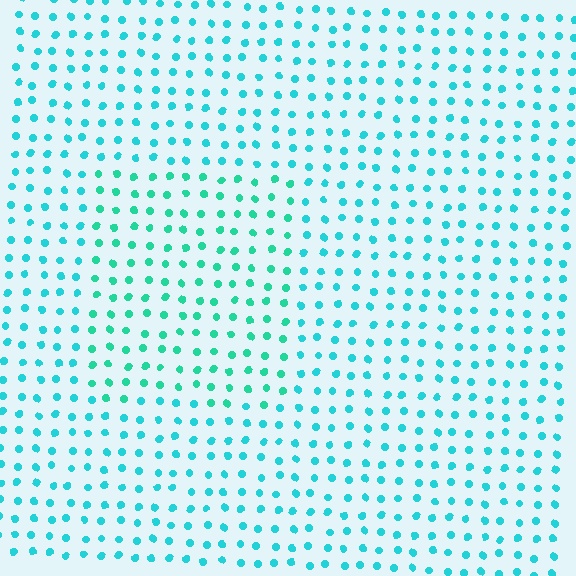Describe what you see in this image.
The image is filled with small cyan elements in a uniform arrangement. A rectangle-shaped region is visible where the elements are tinted to a slightly different hue, forming a subtle color boundary.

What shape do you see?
I see a rectangle.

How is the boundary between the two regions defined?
The boundary is defined purely by a slight shift in hue (about 22 degrees). Spacing, size, and orientation are identical on both sides.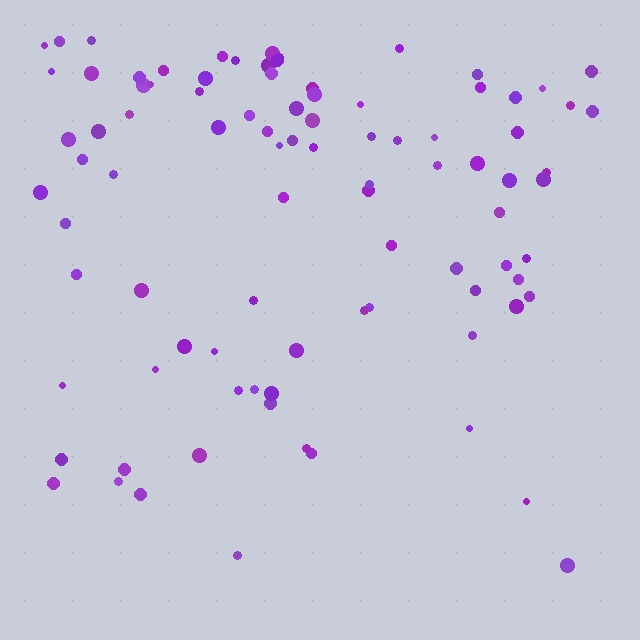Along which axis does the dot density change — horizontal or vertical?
Vertical.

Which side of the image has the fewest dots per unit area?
The bottom.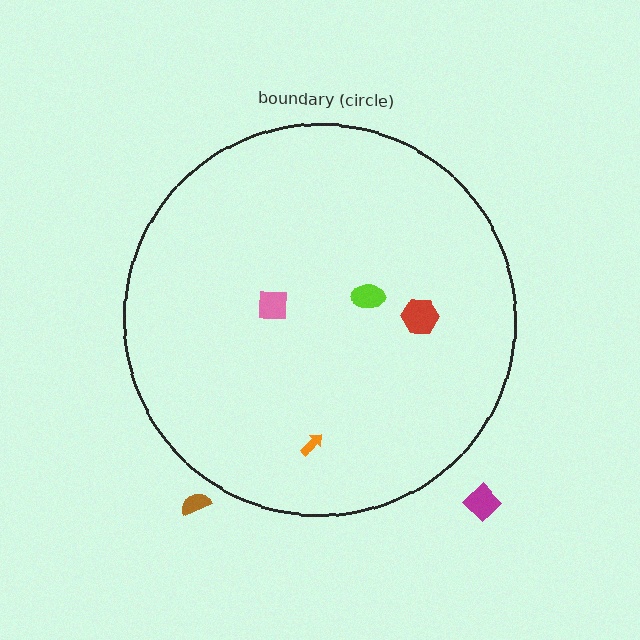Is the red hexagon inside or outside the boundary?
Inside.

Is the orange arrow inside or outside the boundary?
Inside.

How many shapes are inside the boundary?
4 inside, 2 outside.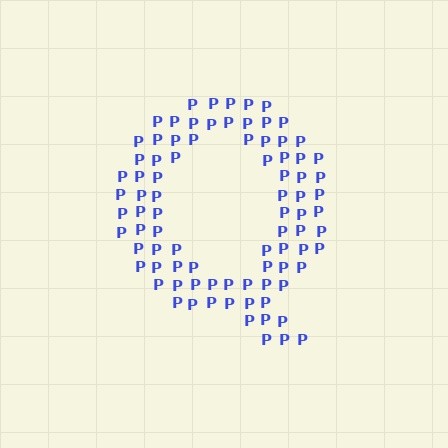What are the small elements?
The small elements are letter P's.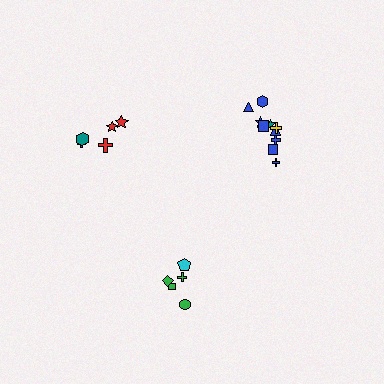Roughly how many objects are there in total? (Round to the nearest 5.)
Roughly 20 objects in total.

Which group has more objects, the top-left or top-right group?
The top-right group.